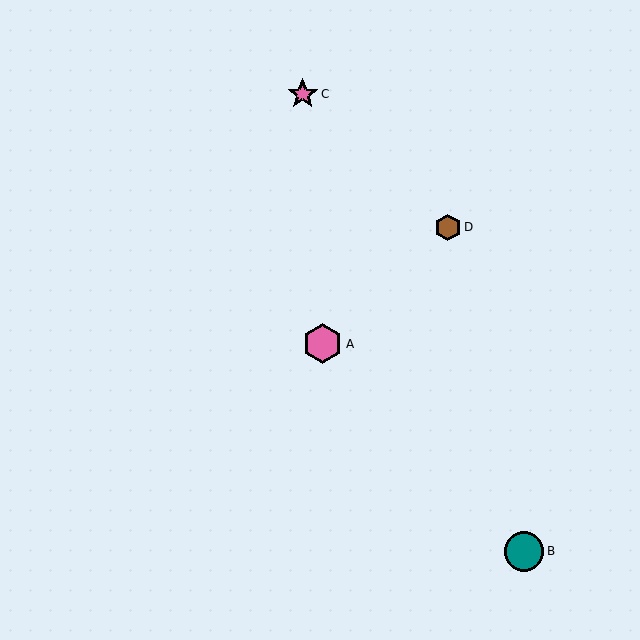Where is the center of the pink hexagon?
The center of the pink hexagon is at (323, 344).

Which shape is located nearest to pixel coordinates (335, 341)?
The pink hexagon (labeled A) at (323, 344) is nearest to that location.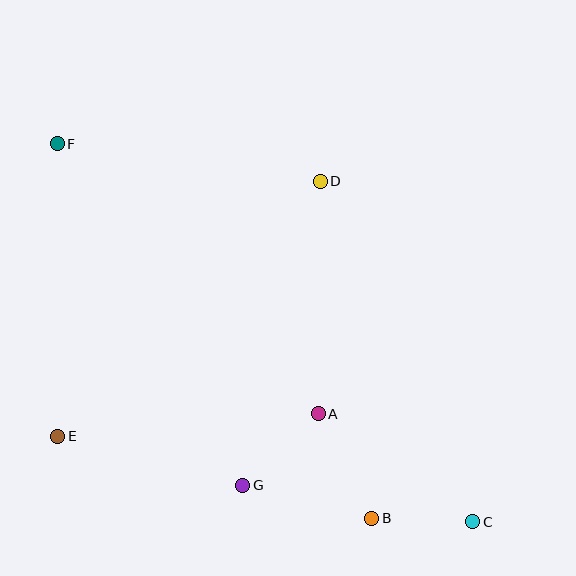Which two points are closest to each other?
Points B and C are closest to each other.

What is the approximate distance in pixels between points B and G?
The distance between B and G is approximately 133 pixels.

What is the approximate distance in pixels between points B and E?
The distance between B and E is approximately 324 pixels.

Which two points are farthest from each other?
Points C and F are farthest from each other.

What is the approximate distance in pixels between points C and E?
The distance between C and E is approximately 423 pixels.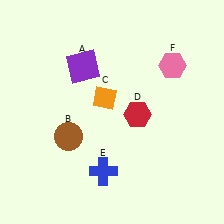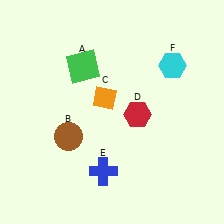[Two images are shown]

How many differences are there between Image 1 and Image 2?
There are 2 differences between the two images.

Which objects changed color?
A changed from purple to green. F changed from pink to cyan.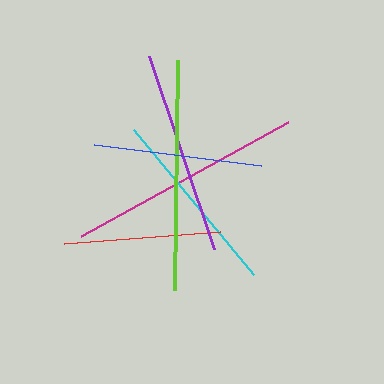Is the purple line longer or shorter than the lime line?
The lime line is longer than the purple line.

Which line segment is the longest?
The magenta line is the longest at approximately 236 pixels.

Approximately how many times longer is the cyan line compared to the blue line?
The cyan line is approximately 1.1 times the length of the blue line.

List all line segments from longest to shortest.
From longest to shortest: magenta, lime, purple, cyan, blue, red.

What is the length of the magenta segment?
The magenta segment is approximately 236 pixels long.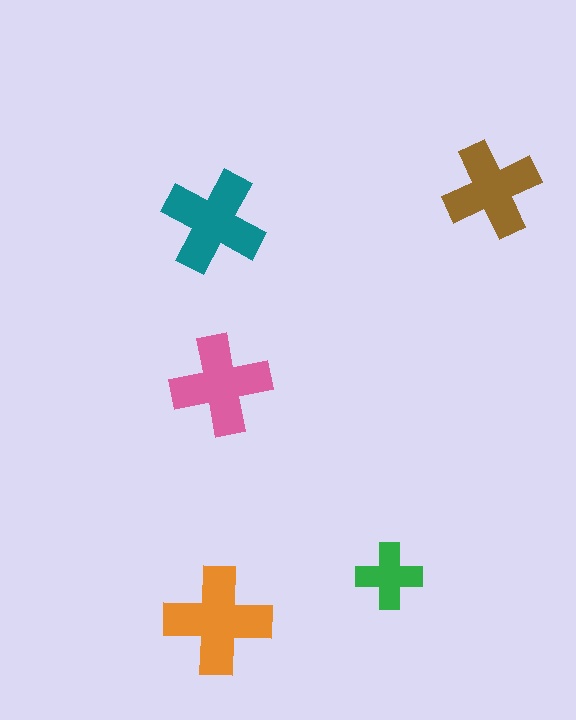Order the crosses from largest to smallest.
the orange one, the teal one, the pink one, the brown one, the green one.